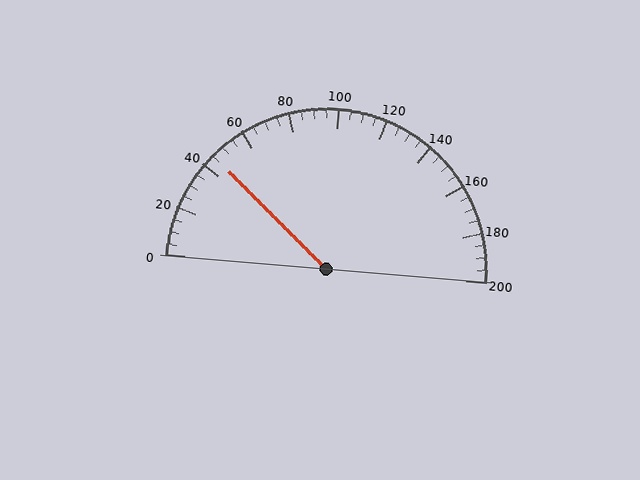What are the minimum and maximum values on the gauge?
The gauge ranges from 0 to 200.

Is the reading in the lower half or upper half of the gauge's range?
The reading is in the lower half of the range (0 to 200).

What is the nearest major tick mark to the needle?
The nearest major tick mark is 40.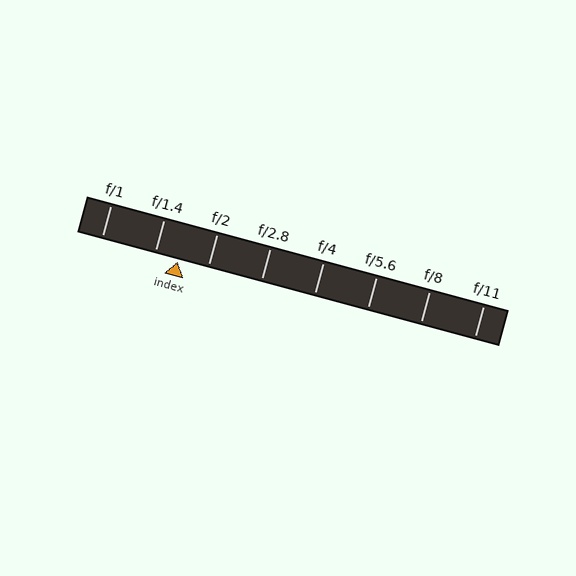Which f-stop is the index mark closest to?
The index mark is closest to f/1.4.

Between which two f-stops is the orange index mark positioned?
The index mark is between f/1.4 and f/2.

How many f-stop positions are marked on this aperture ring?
There are 8 f-stop positions marked.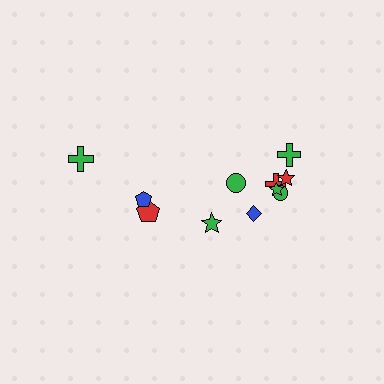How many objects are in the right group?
There are 8 objects.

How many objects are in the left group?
There are 3 objects.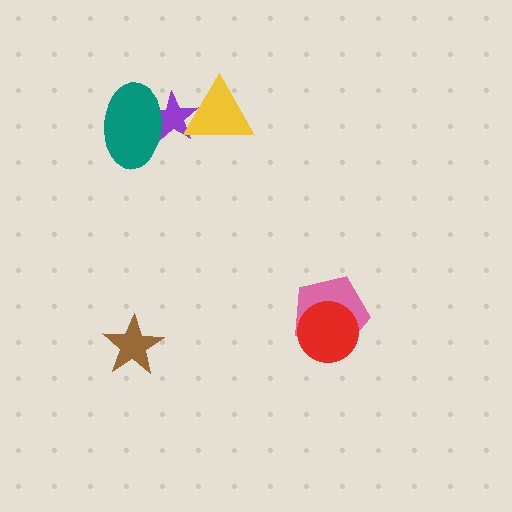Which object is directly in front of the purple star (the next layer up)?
The yellow triangle is directly in front of the purple star.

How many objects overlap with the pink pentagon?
1 object overlaps with the pink pentagon.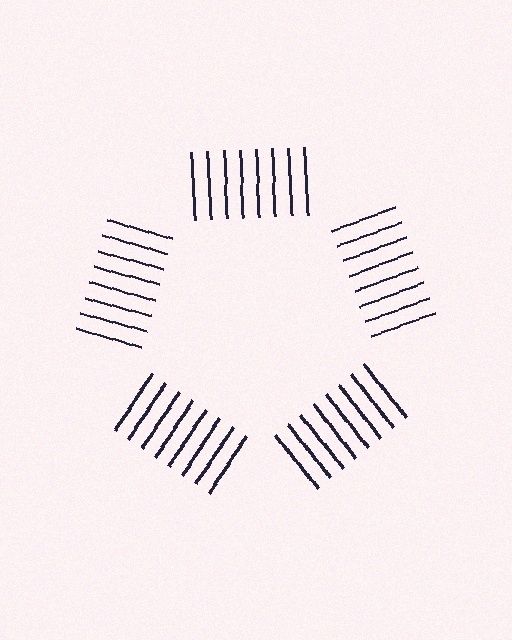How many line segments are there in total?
40 — 8 along each of the 5 edges.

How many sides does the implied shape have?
5 sides — the line-ends trace a pentagon.